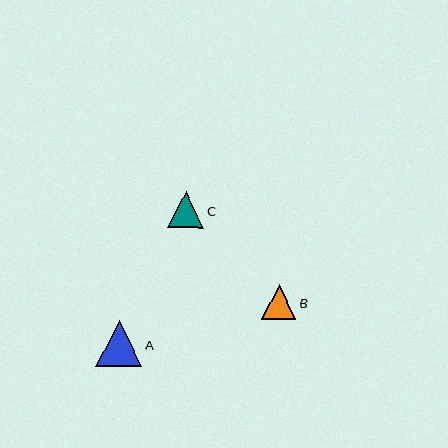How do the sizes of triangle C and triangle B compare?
Triangle C and triangle B are approximately the same size.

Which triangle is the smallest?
Triangle B is the smallest with a size of approximately 34 pixels.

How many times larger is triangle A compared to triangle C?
Triangle A is approximately 1.3 times the size of triangle C.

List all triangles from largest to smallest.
From largest to smallest: A, C, B.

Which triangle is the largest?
Triangle A is the largest with a size of approximately 46 pixels.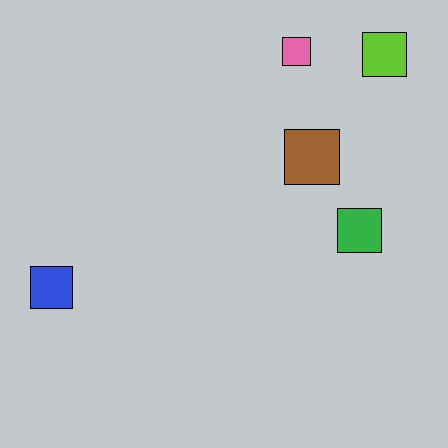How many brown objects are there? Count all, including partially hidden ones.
There is 1 brown object.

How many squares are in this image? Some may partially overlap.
There are 5 squares.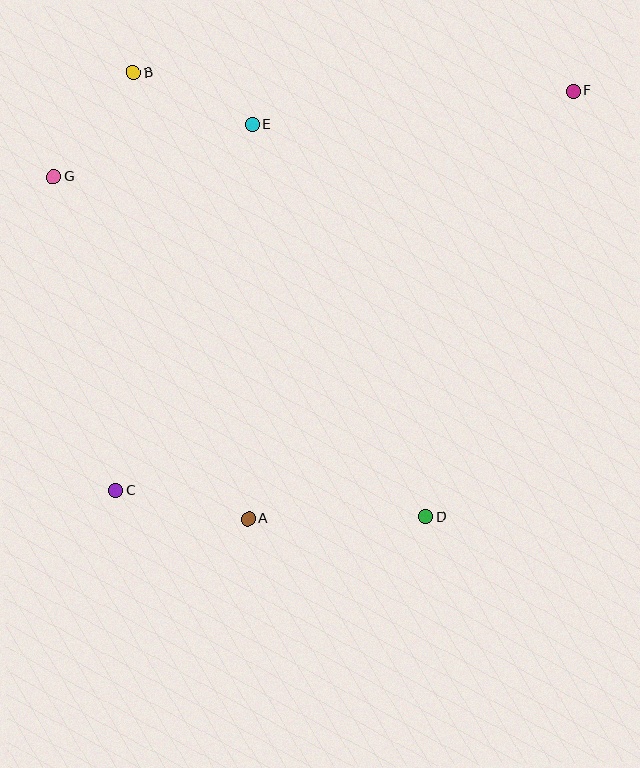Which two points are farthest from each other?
Points C and F are farthest from each other.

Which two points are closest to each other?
Points B and E are closest to each other.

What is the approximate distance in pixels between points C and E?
The distance between C and E is approximately 391 pixels.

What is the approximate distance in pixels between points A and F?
The distance between A and F is approximately 538 pixels.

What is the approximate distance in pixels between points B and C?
The distance between B and C is approximately 419 pixels.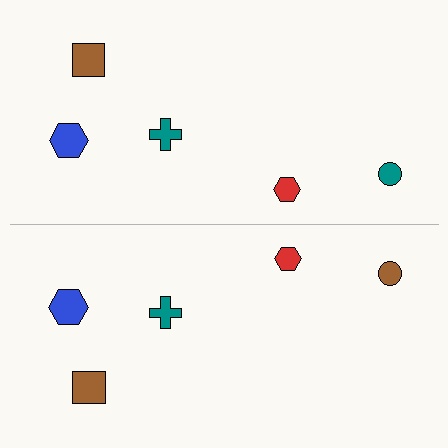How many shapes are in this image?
There are 10 shapes in this image.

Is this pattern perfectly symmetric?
No, the pattern is not perfectly symmetric. The brown circle on the bottom side breaks the symmetry — its mirror counterpart is teal.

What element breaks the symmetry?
The brown circle on the bottom side breaks the symmetry — its mirror counterpart is teal.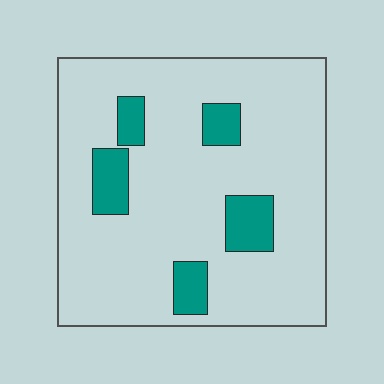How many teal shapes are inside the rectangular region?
5.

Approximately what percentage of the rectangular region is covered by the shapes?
Approximately 15%.